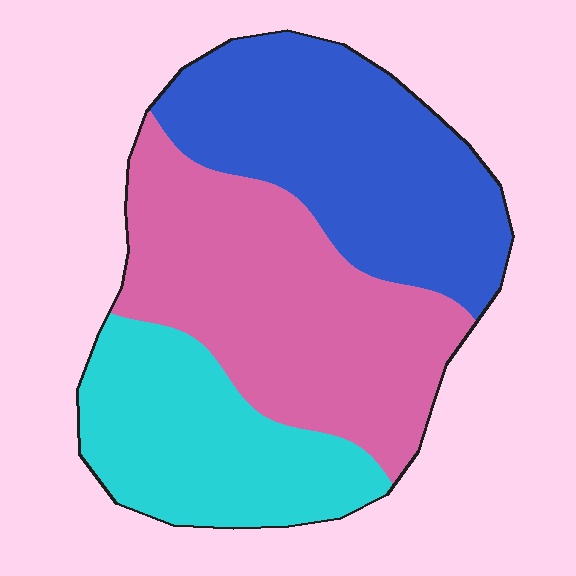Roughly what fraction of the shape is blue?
Blue takes up about one third (1/3) of the shape.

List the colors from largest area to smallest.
From largest to smallest: pink, blue, cyan.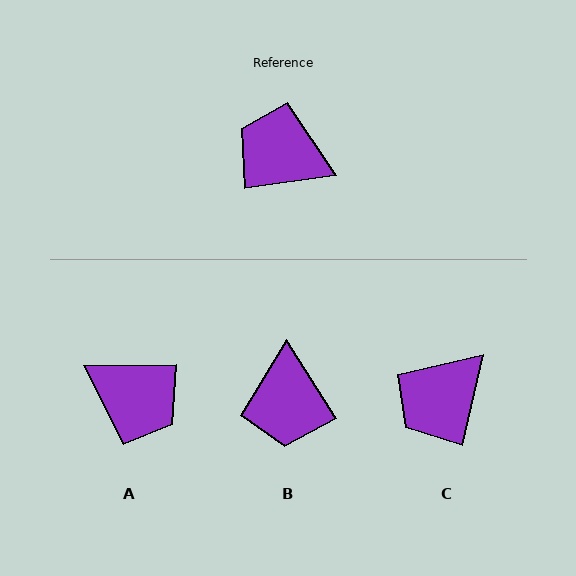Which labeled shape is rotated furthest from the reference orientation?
A, about 173 degrees away.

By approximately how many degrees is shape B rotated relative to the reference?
Approximately 115 degrees counter-clockwise.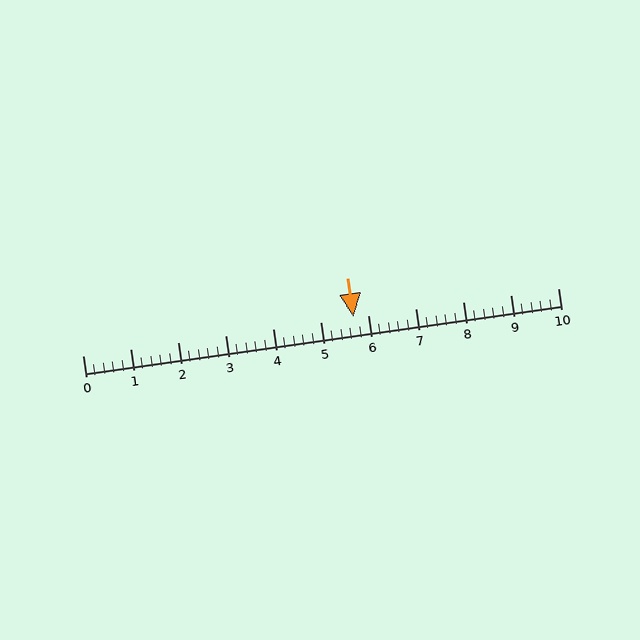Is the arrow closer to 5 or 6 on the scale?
The arrow is closer to 6.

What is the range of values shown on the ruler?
The ruler shows values from 0 to 10.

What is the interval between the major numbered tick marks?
The major tick marks are spaced 1 units apart.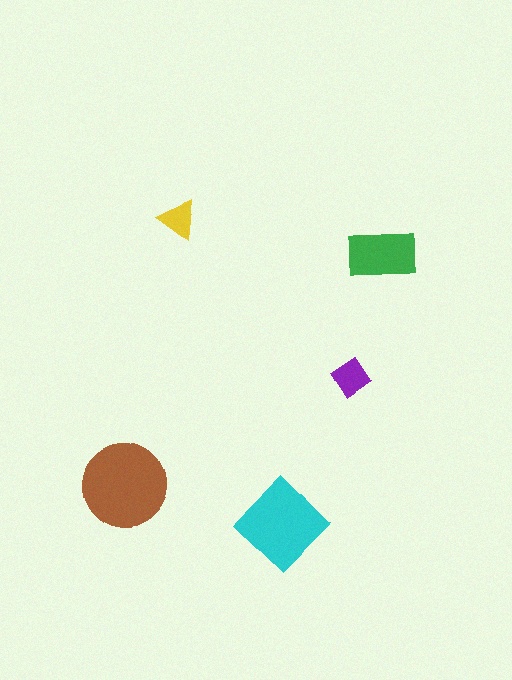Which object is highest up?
The yellow triangle is topmost.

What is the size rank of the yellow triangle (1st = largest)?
5th.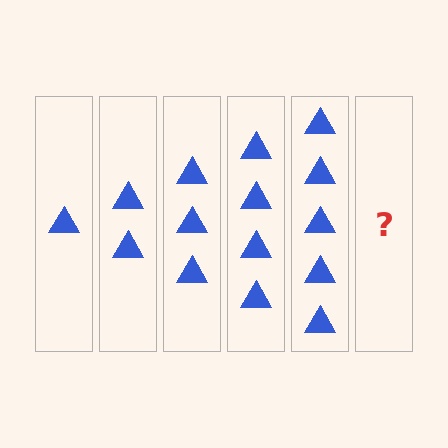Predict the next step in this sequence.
The next step is 6 triangles.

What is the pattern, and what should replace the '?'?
The pattern is that each step adds one more triangle. The '?' should be 6 triangles.